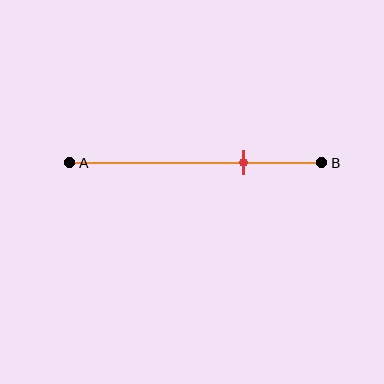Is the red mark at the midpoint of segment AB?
No, the mark is at about 70% from A, not at the 50% midpoint.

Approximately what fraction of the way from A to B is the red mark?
The red mark is approximately 70% of the way from A to B.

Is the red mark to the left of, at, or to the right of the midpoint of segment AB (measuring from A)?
The red mark is to the right of the midpoint of segment AB.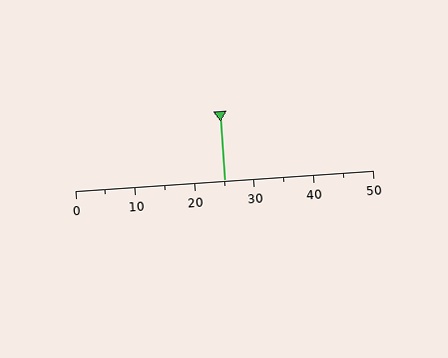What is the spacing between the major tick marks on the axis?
The major ticks are spaced 10 apart.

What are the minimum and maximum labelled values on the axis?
The axis runs from 0 to 50.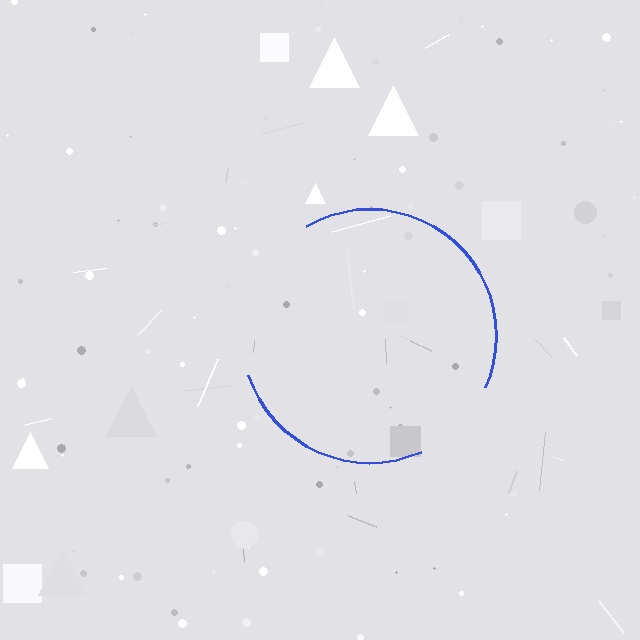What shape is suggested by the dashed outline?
The dashed outline suggests a circle.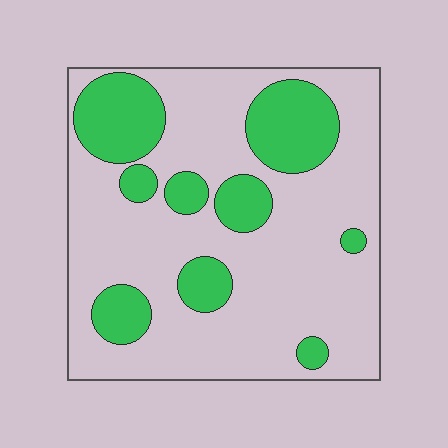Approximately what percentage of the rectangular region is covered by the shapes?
Approximately 25%.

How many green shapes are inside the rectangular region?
9.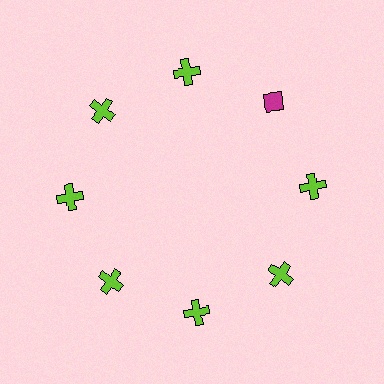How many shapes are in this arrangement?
There are 8 shapes arranged in a ring pattern.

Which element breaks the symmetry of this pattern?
The magenta diamond at roughly the 2 o'clock position breaks the symmetry. All other shapes are lime crosses.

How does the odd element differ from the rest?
It differs in both color (magenta instead of lime) and shape (diamond instead of cross).